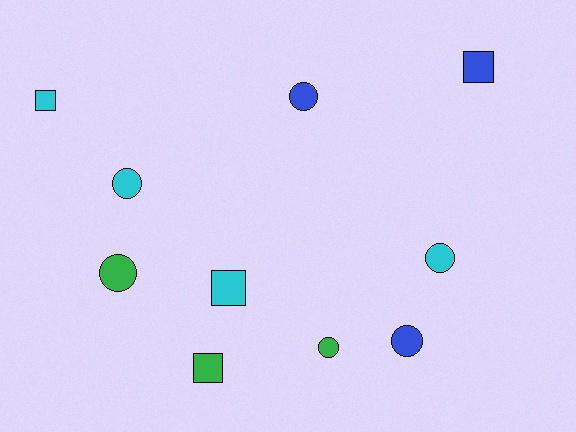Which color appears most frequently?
Cyan, with 4 objects.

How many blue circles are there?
There are 2 blue circles.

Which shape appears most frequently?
Circle, with 6 objects.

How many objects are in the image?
There are 10 objects.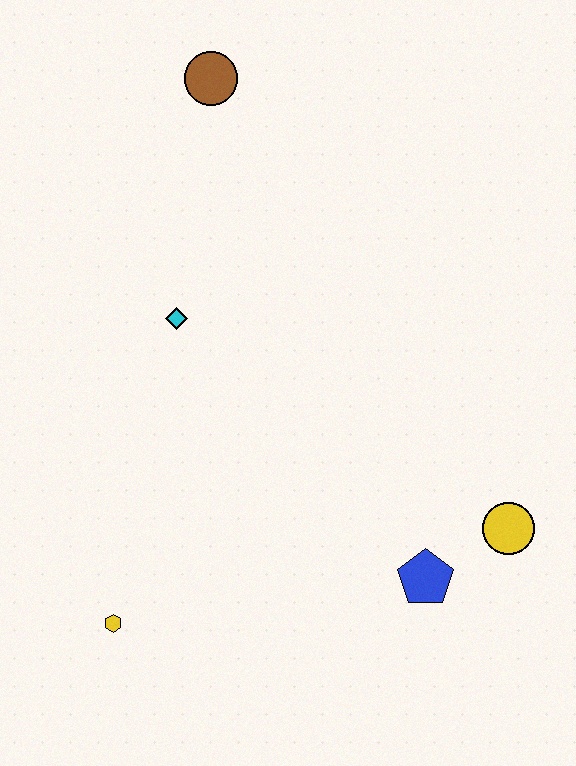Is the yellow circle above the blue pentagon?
Yes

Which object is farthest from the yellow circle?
The brown circle is farthest from the yellow circle.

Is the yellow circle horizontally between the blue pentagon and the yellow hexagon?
No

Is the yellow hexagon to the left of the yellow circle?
Yes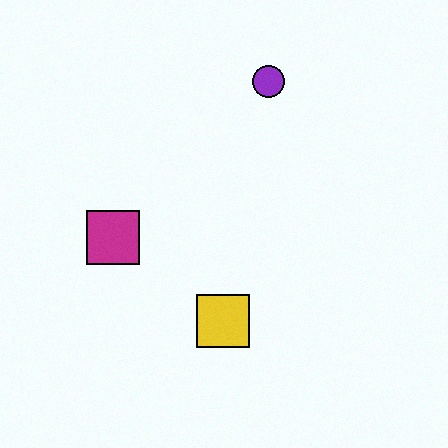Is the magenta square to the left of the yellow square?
Yes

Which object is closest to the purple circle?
The magenta square is closest to the purple circle.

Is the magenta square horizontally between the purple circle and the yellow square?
No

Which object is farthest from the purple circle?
The yellow square is farthest from the purple circle.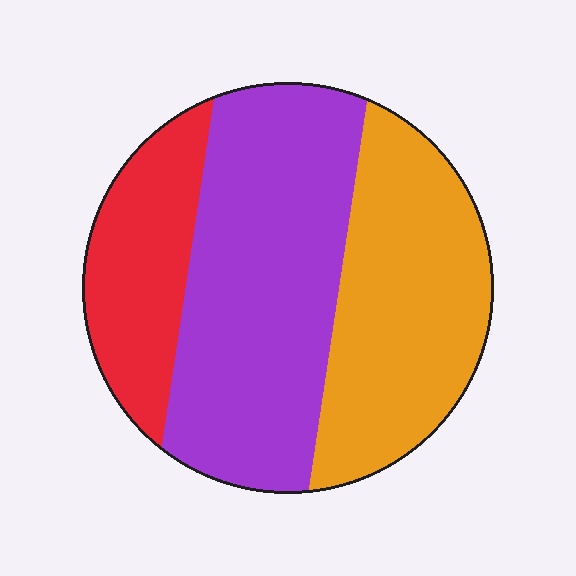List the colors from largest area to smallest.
From largest to smallest: purple, orange, red.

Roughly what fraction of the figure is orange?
Orange takes up about one third (1/3) of the figure.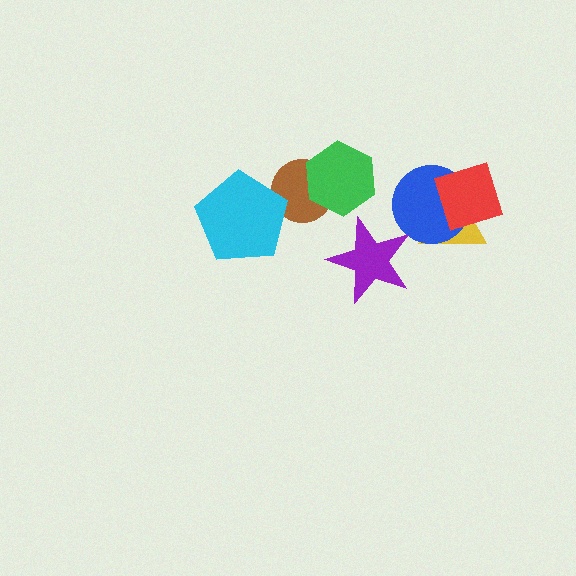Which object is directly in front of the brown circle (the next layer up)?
The green hexagon is directly in front of the brown circle.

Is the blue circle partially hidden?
Yes, it is partially covered by another shape.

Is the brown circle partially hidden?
Yes, it is partially covered by another shape.